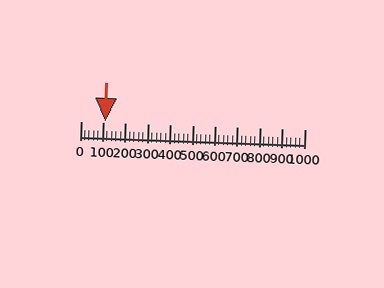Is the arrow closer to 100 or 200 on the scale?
The arrow is closer to 100.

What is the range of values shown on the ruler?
The ruler shows values from 0 to 1000.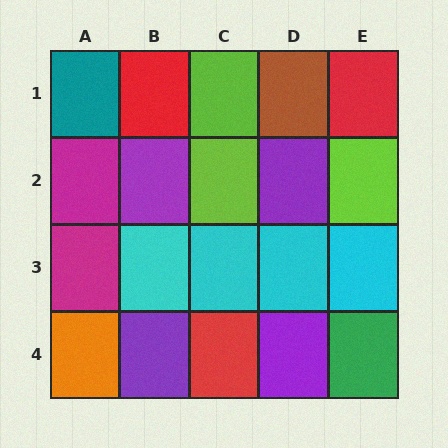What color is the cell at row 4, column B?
Purple.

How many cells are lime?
3 cells are lime.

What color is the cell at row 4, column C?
Red.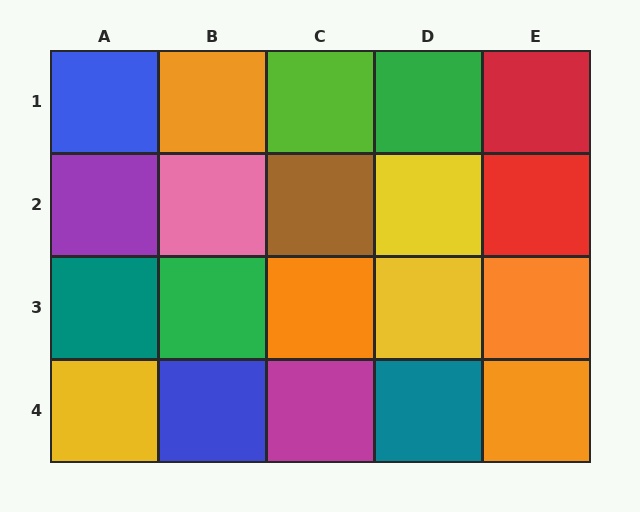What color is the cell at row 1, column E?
Red.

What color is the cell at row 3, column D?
Yellow.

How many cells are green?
2 cells are green.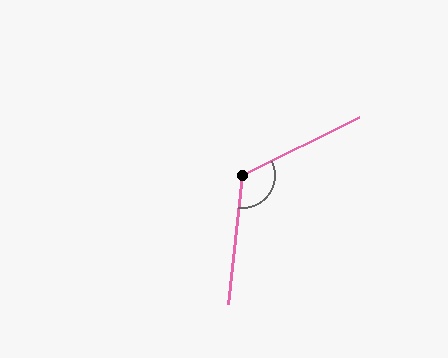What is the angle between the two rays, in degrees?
Approximately 123 degrees.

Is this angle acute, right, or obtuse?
It is obtuse.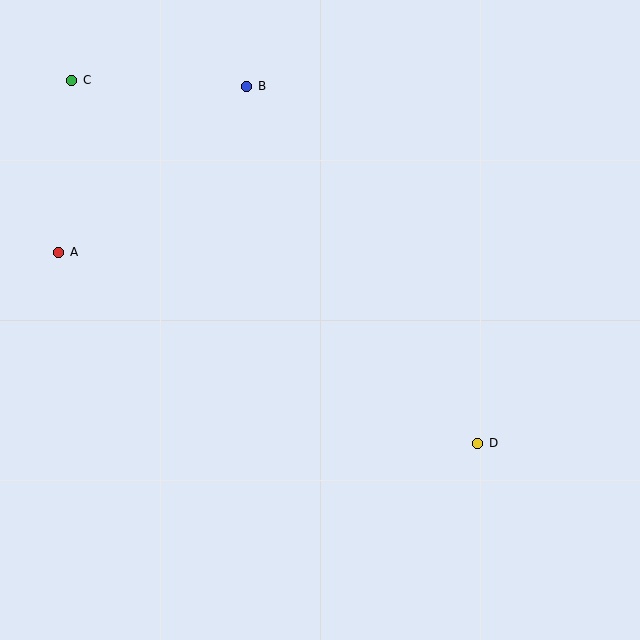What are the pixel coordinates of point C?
Point C is at (72, 80).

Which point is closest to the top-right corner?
Point B is closest to the top-right corner.